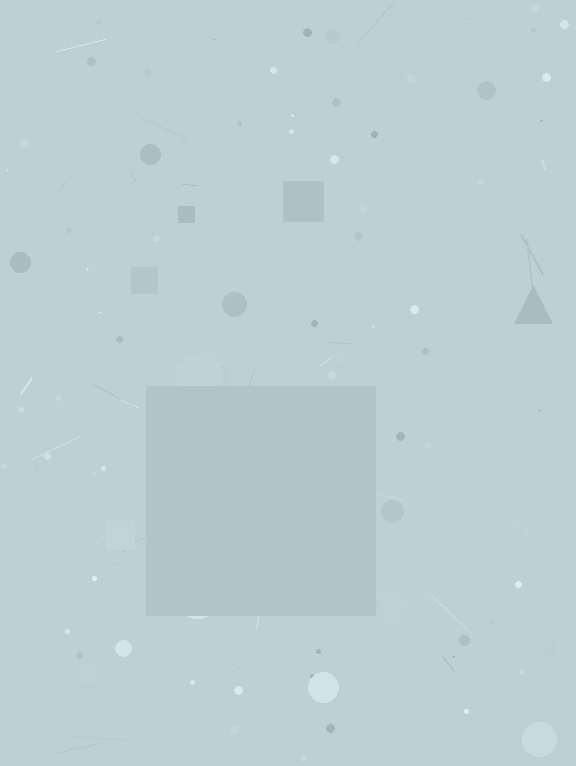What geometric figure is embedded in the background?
A square is embedded in the background.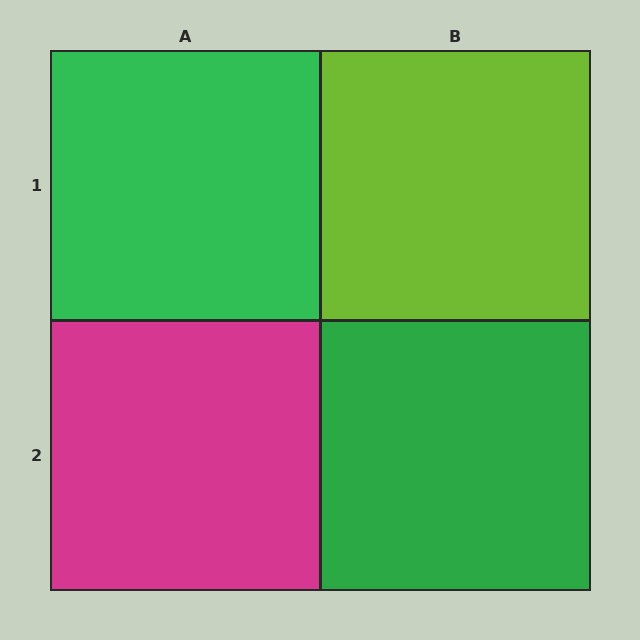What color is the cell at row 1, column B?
Lime.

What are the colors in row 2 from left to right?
Magenta, green.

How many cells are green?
2 cells are green.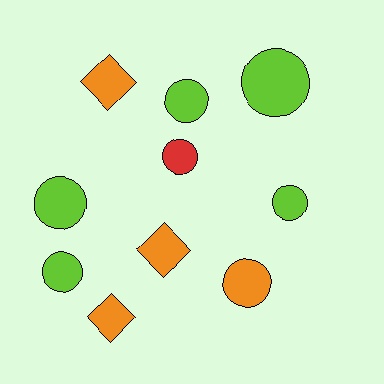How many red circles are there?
There is 1 red circle.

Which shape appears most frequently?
Circle, with 7 objects.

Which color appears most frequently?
Lime, with 5 objects.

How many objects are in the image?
There are 10 objects.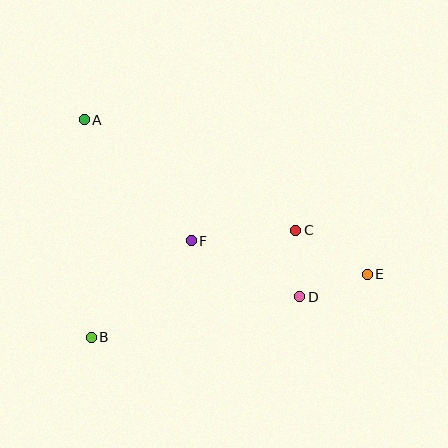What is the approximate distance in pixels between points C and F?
The distance between C and F is approximately 105 pixels.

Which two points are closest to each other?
Points C and D are closest to each other.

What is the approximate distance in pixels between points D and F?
The distance between D and F is approximately 122 pixels.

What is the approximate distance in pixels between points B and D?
The distance between B and D is approximately 213 pixels.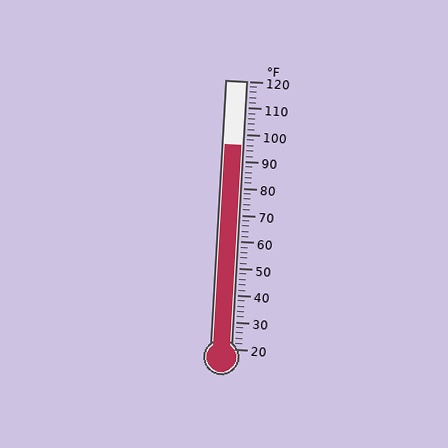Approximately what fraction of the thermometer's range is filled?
The thermometer is filled to approximately 75% of its range.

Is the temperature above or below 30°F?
The temperature is above 30°F.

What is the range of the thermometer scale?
The thermometer scale ranges from 20°F to 120°F.